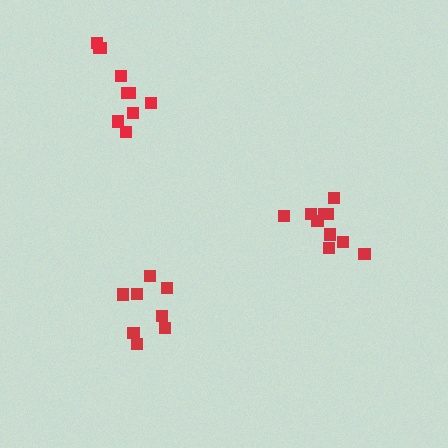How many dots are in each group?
Group 1: 10 dots, Group 2: 8 dots, Group 3: 10 dots (28 total).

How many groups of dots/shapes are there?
There are 3 groups.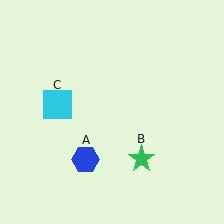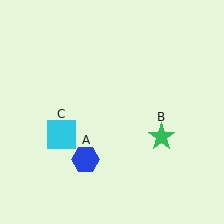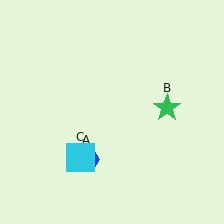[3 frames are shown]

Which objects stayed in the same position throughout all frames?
Blue hexagon (object A) remained stationary.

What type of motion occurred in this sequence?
The green star (object B), cyan square (object C) rotated counterclockwise around the center of the scene.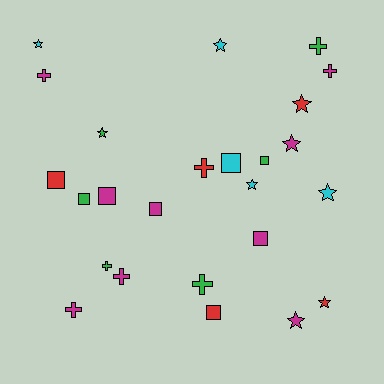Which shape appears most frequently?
Star, with 9 objects.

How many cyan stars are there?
There are 4 cyan stars.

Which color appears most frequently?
Magenta, with 9 objects.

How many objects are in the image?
There are 25 objects.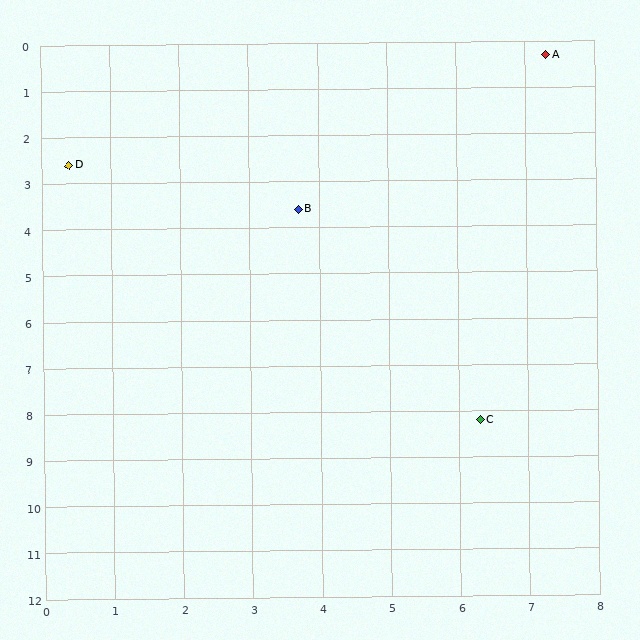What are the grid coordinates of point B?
Point B is at approximately (3.7, 3.6).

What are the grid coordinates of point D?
Point D is at approximately (0.4, 2.6).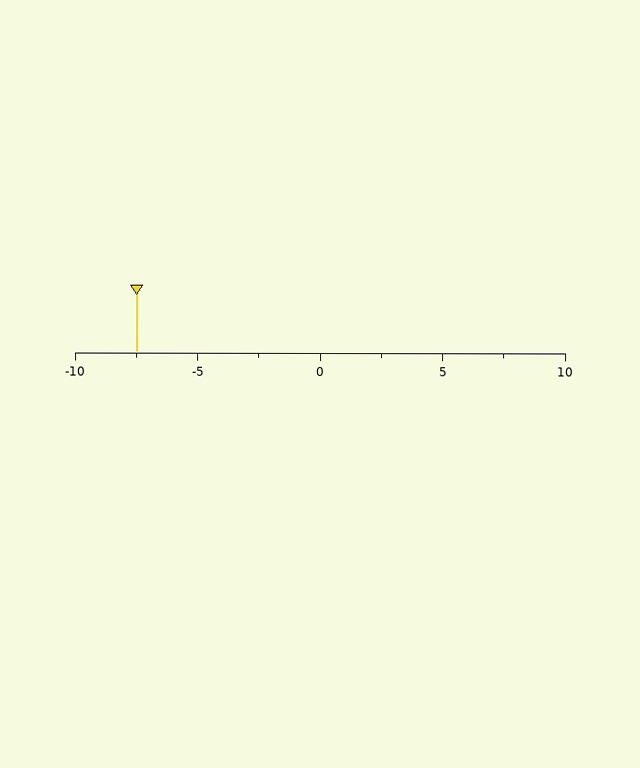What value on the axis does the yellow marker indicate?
The marker indicates approximately -7.5.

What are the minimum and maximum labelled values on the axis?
The axis runs from -10 to 10.